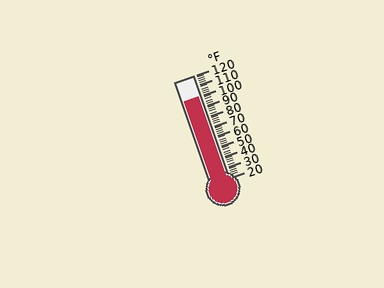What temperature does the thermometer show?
The thermometer shows approximately 100°F.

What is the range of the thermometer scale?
The thermometer scale ranges from 20°F to 120°F.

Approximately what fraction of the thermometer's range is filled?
The thermometer is filled to approximately 80% of its range.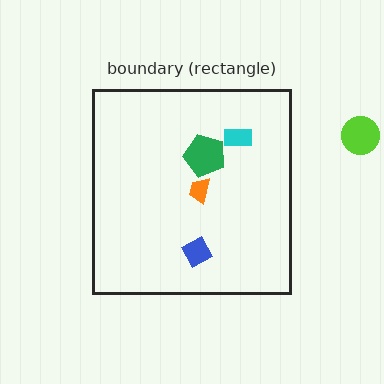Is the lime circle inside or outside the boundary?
Outside.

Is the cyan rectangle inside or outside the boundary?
Inside.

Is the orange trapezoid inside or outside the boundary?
Inside.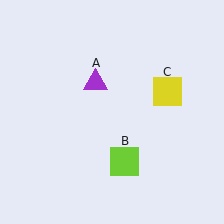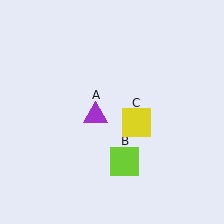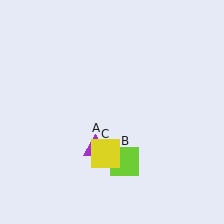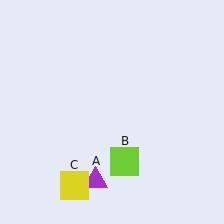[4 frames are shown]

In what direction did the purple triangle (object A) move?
The purple triangle (object A) moved down.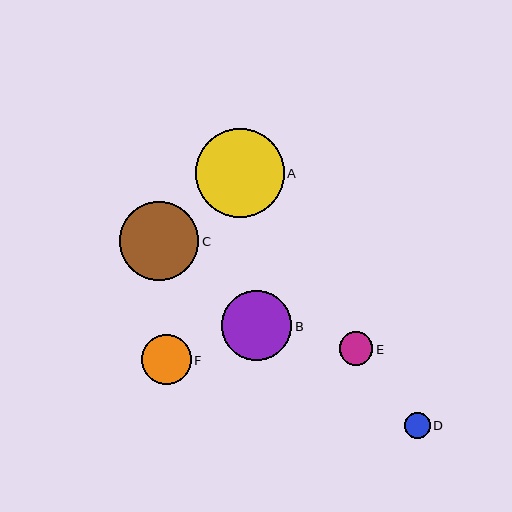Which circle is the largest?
Circle A is the largest with a size of approximately 88 pixels.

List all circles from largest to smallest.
From largest to smallest: A, C, B, F, E, D.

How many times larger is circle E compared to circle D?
Circle E is approximately 1.3 times the size of circle D.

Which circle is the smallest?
Circle D is the smallest with a size of approximately 26 pixels.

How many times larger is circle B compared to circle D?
Circle B is approximately 2.7 times the size of circle D.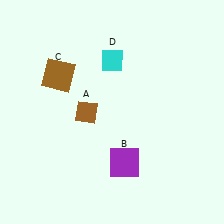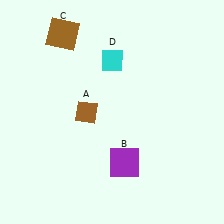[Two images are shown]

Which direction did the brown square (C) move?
The brown square (C) moved up.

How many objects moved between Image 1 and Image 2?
1 object moved between the two images.